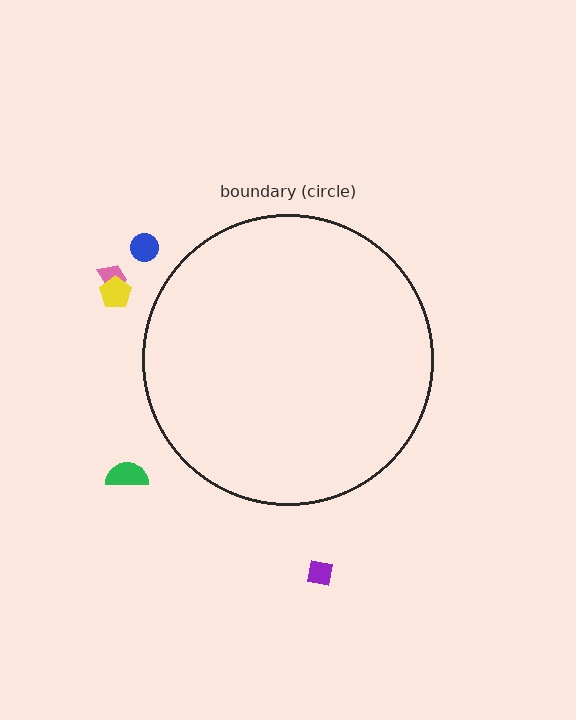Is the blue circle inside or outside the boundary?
Outside.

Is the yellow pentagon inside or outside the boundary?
Outside.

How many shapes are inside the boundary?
0 inside, 5 outside.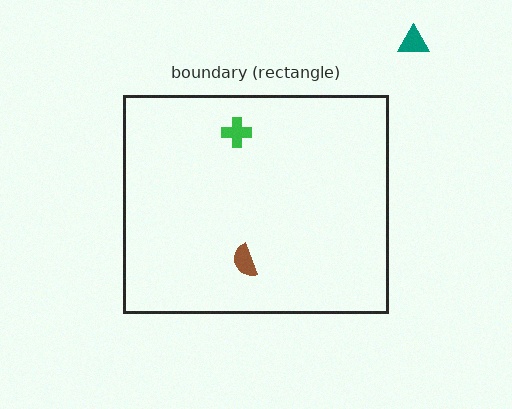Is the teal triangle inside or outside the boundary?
Outside.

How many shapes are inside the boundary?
2 inside, 1 outside.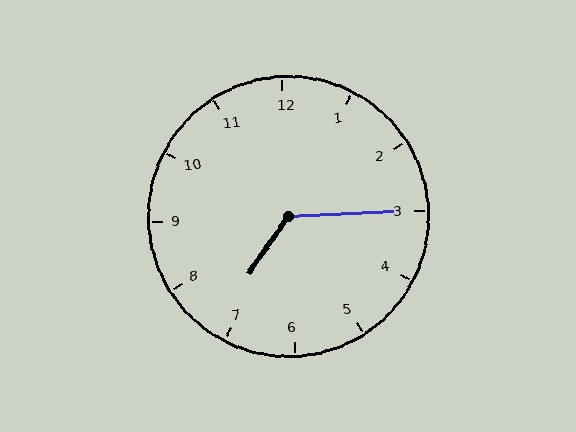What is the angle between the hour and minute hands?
Approximately 128 degrees.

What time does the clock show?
7:15.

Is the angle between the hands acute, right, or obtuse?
It is obtuse.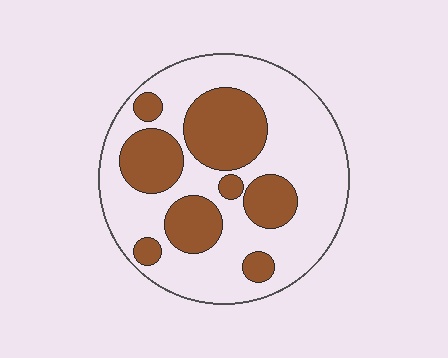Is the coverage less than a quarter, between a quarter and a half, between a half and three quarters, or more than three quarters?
Between a quarter and a half.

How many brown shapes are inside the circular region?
8.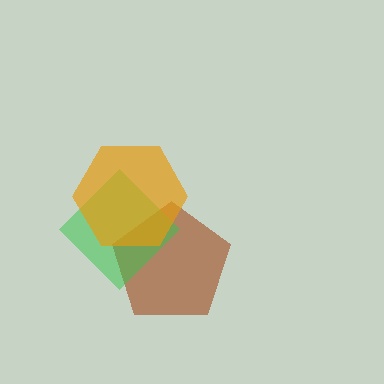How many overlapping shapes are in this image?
There are 3 overlapping shapes in the image.